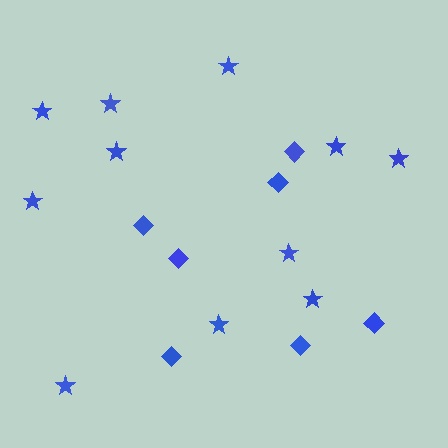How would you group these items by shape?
There are 2 groups: one group of diamonds (7) and one group of stars (11).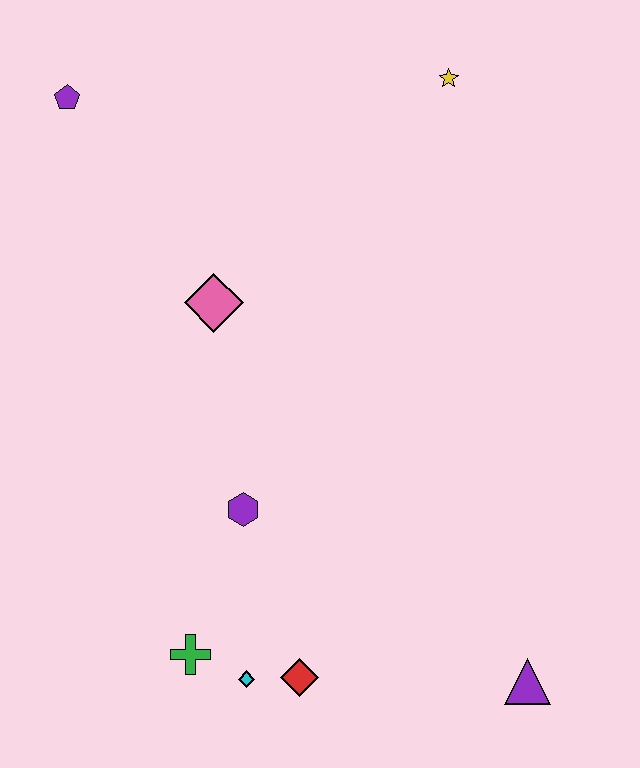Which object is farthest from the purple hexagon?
The yellow star is farthest from the purple hexagon.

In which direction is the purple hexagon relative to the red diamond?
The purple hexagon is above the red diamond.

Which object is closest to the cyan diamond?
The red diamond is closest to the cyan diamond.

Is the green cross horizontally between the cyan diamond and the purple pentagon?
Yes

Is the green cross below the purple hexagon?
Yes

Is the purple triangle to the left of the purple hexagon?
No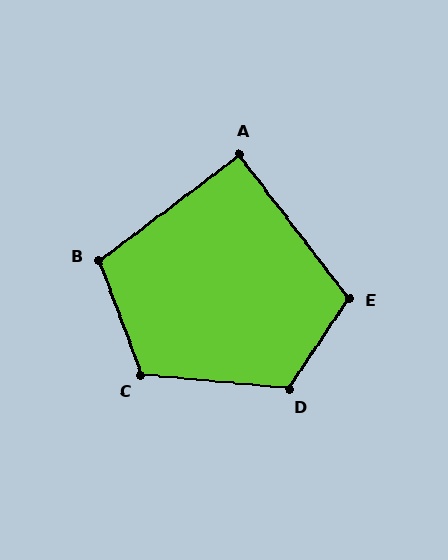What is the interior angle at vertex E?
Approximately 109 degrees (obtuse).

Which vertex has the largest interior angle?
D, at approximately 118 degrees.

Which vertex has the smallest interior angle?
A, at approximately 90 degrees.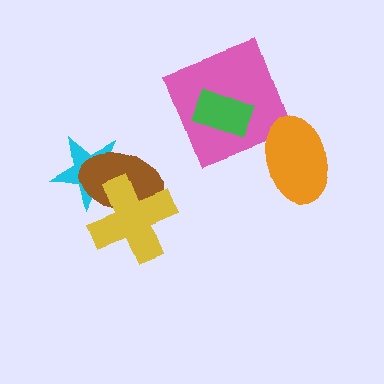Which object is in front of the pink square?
The green rectangle is in front of the pink square.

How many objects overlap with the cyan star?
2 objects overlap with the cyan star.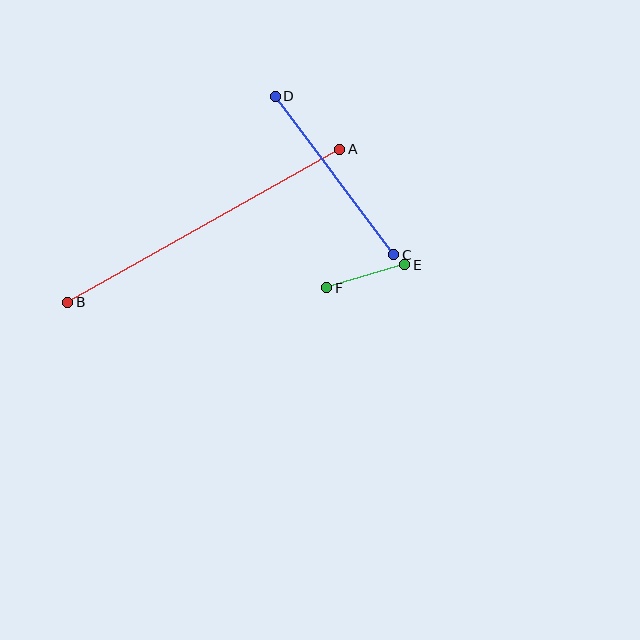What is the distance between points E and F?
The distance is approximately 81 pixels.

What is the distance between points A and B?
The distance is approximately 312 pixels.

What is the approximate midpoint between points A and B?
The midpoint is at approximately (204, 226) pixels.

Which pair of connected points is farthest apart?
Points A and B are farthest apart.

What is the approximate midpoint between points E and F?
The midpoint is at approximately (366, 276) pixels.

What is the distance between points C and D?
The distance is approximately 198 pixels.